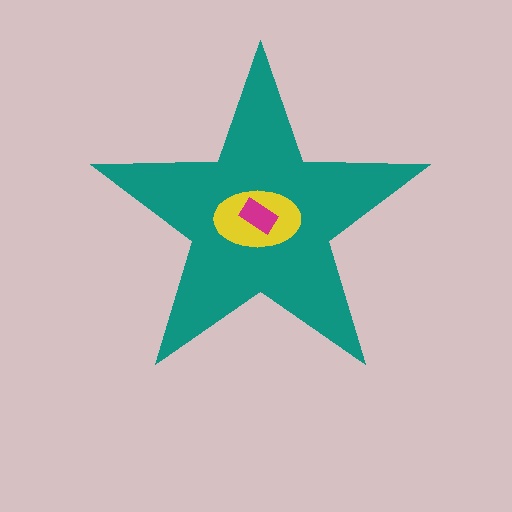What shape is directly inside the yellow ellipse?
The magenta rectangle.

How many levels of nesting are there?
3.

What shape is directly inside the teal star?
The yellow ellipse.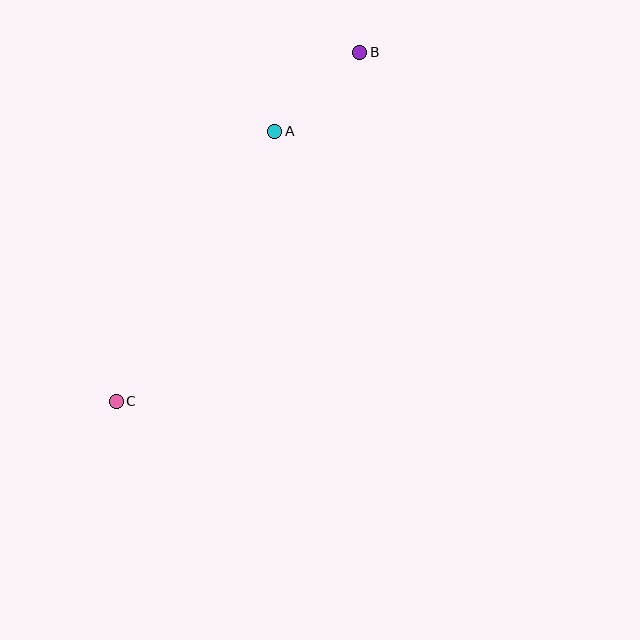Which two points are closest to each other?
Points A and B are closest to each other.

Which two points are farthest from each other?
Points B and C are farthest from each other.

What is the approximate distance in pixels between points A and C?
The distance between A and C is approximately 313 pixels.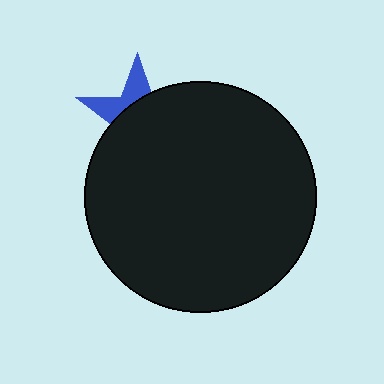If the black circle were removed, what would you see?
You would see the complete blue star.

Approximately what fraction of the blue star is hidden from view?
Roughly 69% of the blue star is hidden behind the black circle.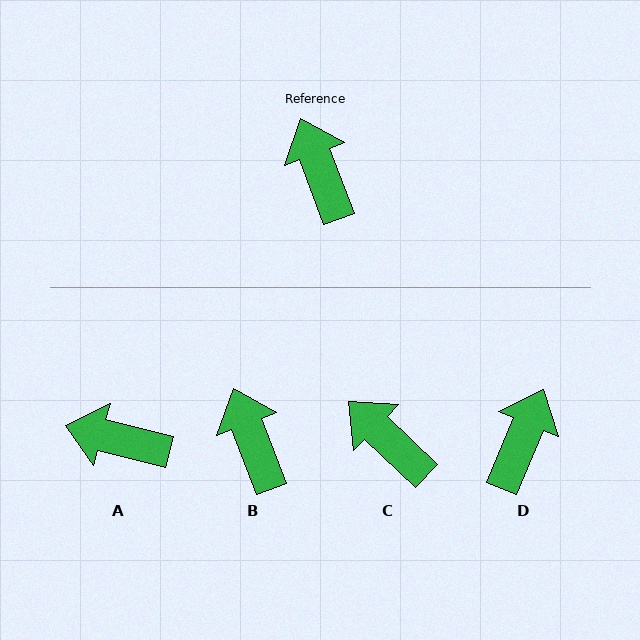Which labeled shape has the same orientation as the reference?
B.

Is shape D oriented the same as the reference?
No, it is off by about 43 degrees.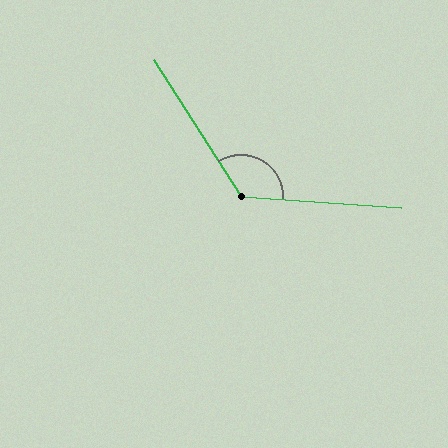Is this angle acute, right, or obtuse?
It is obtuse.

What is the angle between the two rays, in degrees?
Approximately 127 degrees.